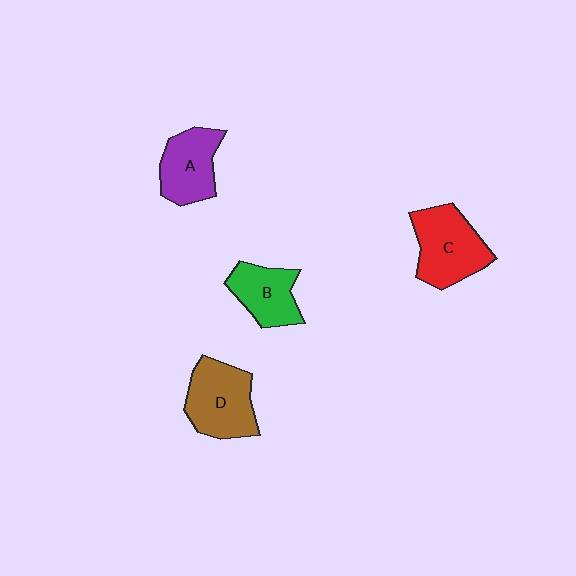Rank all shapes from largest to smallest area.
From largest to smallest: C (red), D (brown), A (purple), B (green).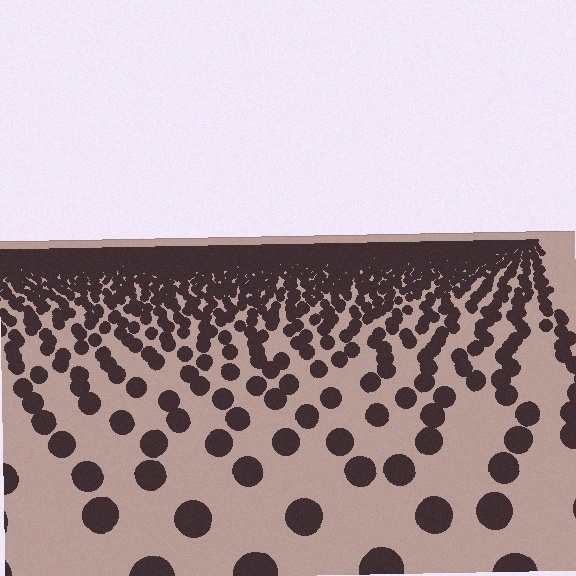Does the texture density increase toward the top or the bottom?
Density increases toward the top.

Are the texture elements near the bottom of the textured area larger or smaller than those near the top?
Larger. Near the bottom, elements are closer to the viewer and appear at a bigger on-screen size.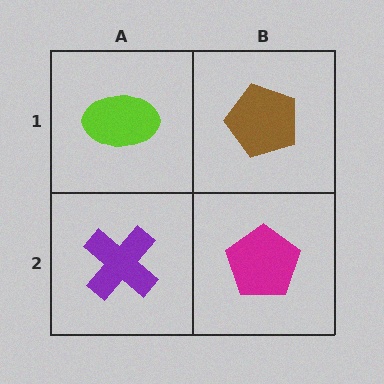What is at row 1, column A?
A lime ellipse.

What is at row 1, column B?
A brown pentagon.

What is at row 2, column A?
A purple cross.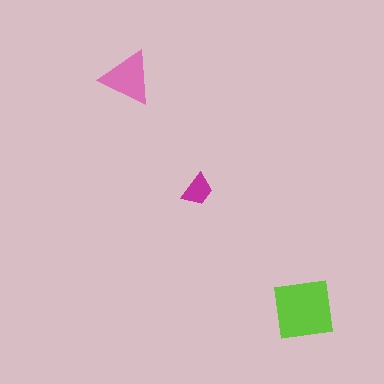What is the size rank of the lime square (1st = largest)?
1st.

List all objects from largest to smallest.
The lime square, the pink triangle, the magenta trapezoid.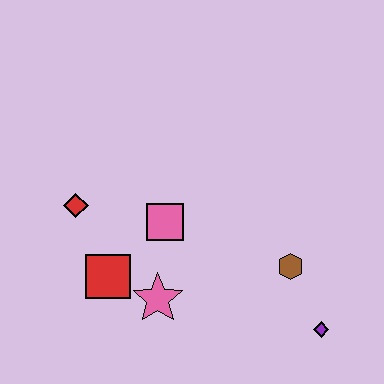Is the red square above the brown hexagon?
No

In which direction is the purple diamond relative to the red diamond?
The purple diamond is to the right of the red diamond.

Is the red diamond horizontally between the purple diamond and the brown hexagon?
No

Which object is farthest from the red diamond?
The purple diamond is farthest from the red diamond.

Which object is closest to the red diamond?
The red square is closest to the red diamond.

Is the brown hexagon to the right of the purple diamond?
No